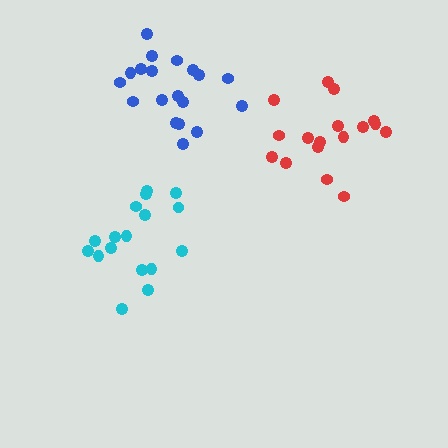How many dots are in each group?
Group 1: 17 dots, Group 2: 19 dots, Group 3: 17 dots (53 total).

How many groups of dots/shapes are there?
There are 3 groups.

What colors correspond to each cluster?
The clusters are colored: red, blue, cyan.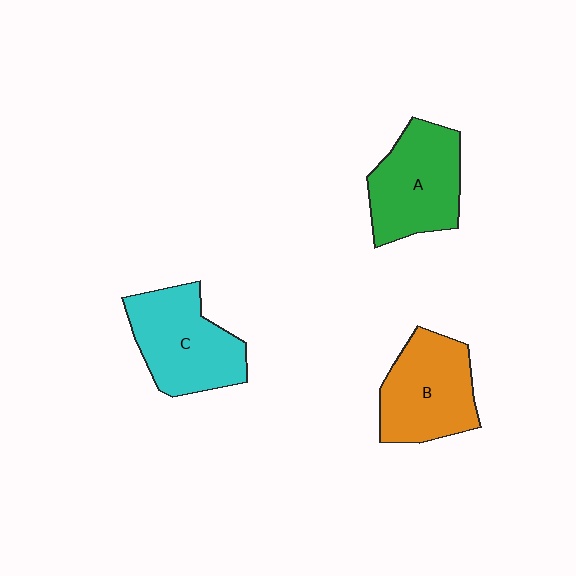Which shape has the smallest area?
Shape B (orange).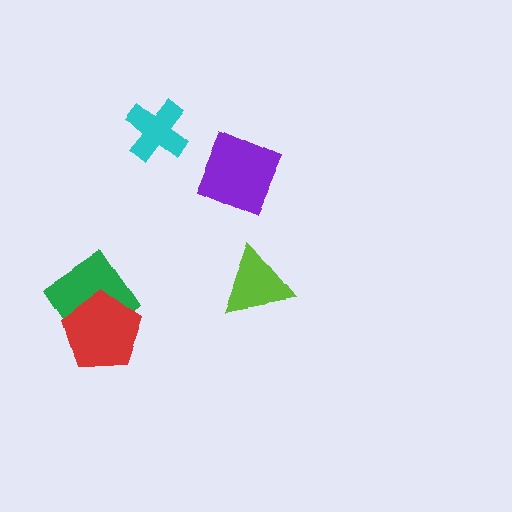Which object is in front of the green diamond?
The red pentagon is in front of the green diamond.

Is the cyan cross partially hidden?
No, no other shape covers it.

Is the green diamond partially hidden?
Yes, it is partially covered by another shape.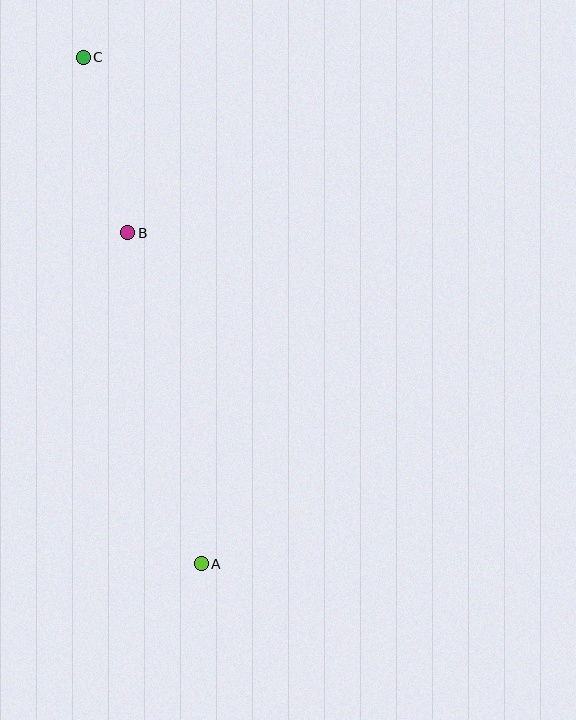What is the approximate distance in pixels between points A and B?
The distance between A and B is approximately 339 pixels.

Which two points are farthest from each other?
Points A and C are farthest from each other.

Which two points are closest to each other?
Points B and C are closest to each other.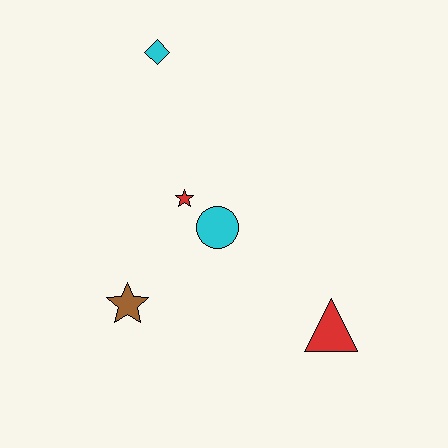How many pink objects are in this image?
There are no pink objects.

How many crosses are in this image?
There are no crosses.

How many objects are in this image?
There are 5 objects.